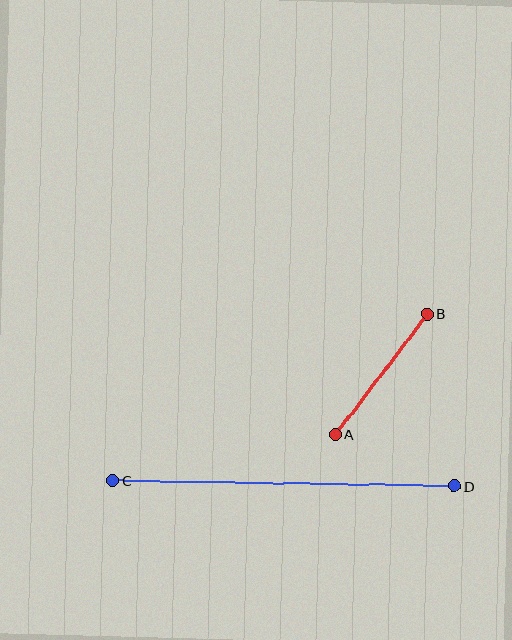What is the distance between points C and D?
The distance is approximately 342 pixels.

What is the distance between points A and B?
The distance is approximately 152 pixels.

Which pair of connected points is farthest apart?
Points C and D are farthest apart.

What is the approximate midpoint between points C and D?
The midpoint is at approximately (283, 483) pixels.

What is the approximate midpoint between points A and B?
The midpoint is at approximately (381, 374) pixels.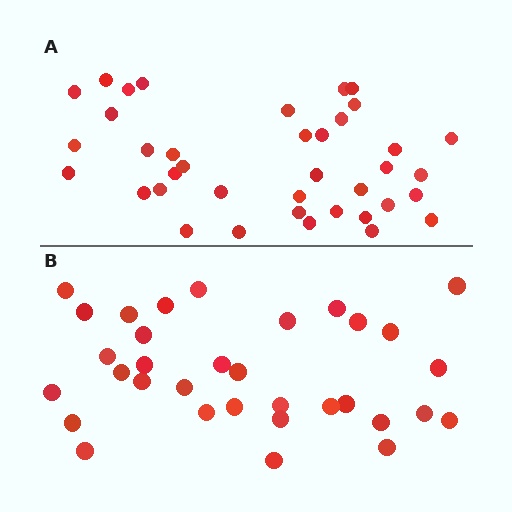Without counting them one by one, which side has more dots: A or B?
Region A (the top region) has more dots.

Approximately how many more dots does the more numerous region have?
Region A has about 5 more dots than region B.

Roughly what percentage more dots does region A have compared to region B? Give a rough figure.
About 15% more.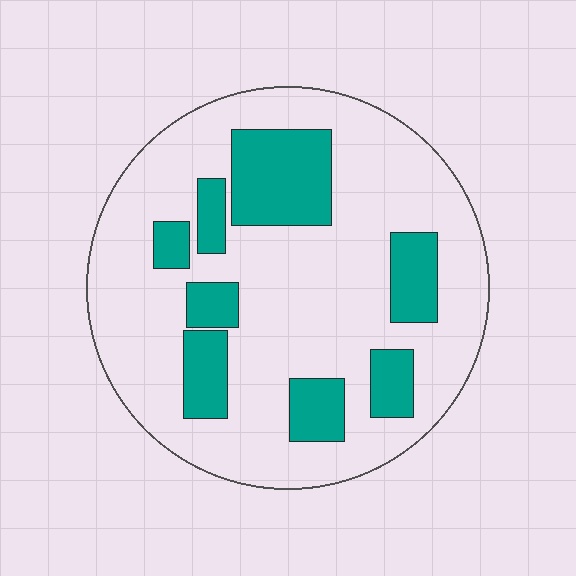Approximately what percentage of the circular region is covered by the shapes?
Approximately 25%.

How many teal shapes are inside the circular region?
8.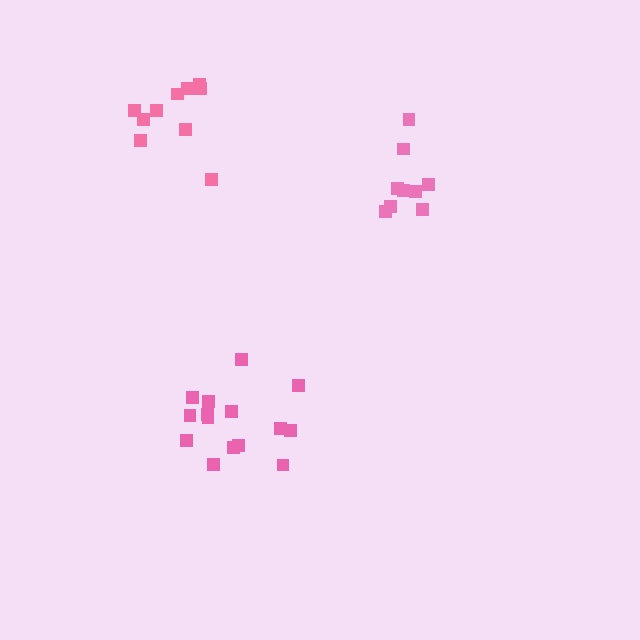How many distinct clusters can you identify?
There are 3 distinct clusters.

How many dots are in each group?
Group 1: 9 dots, Group 2: 15 dots, Group 3: 10 dots (34 total).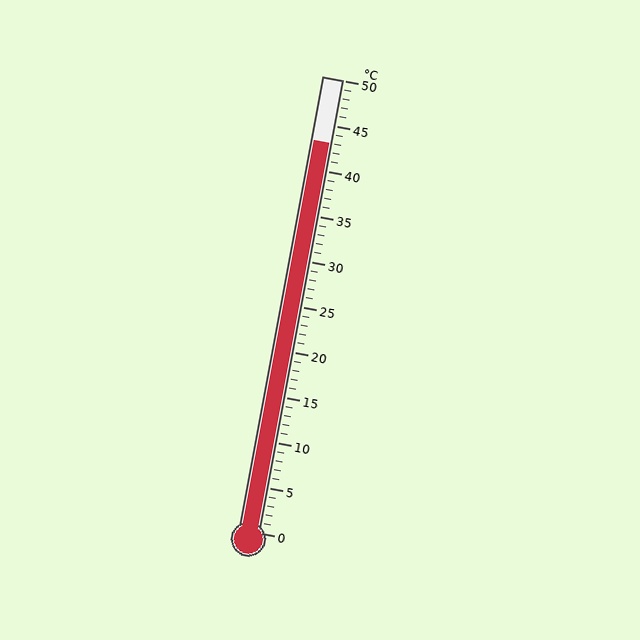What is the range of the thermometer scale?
The thermometer scale ranges from 0°C to 50°C.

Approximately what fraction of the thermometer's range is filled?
The thermometer is filled to approximately 85% of its range.